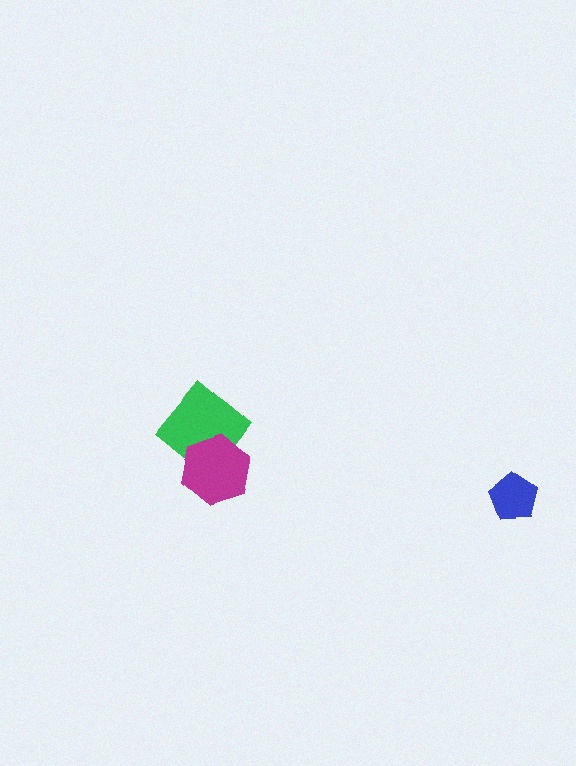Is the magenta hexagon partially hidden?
No, no other shape covers it.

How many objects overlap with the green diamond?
1 object overlaps with the green diamond.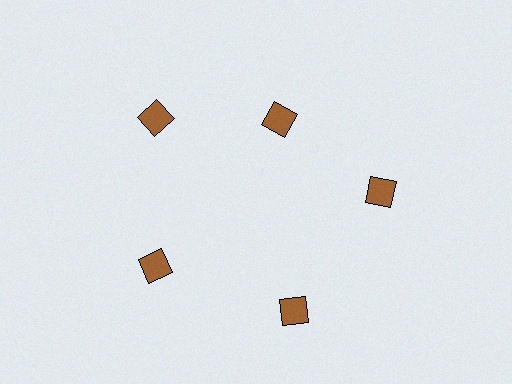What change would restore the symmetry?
The symmetry would be restored by moving it outward, back onto the ring so that all 5 diamonds sit at equal angles and equal distance from the center.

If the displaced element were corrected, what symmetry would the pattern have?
It would have 5-fold rotational symmetry — the pattern would map onto itself every 72 degrees.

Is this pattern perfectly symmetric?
No. The 5 brown diamonds are arranged in a ring, but one element near the 1 o'clock position is pulled inward toward the center, breaking the 5-fold rotational symmetry.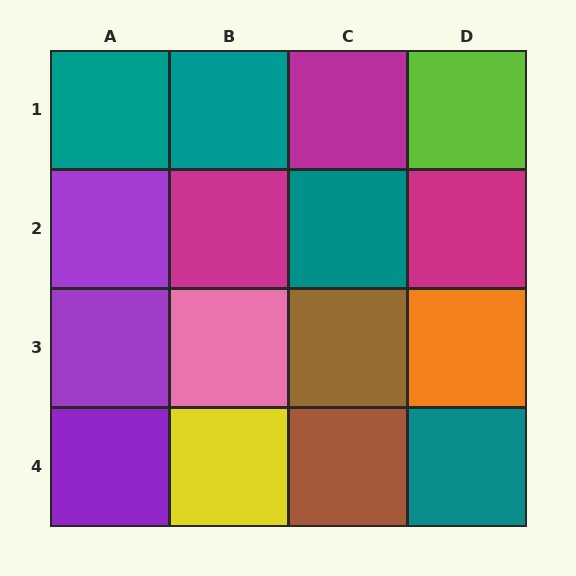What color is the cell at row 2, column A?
Purple.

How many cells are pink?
1 cell is pink.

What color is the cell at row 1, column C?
Magenta.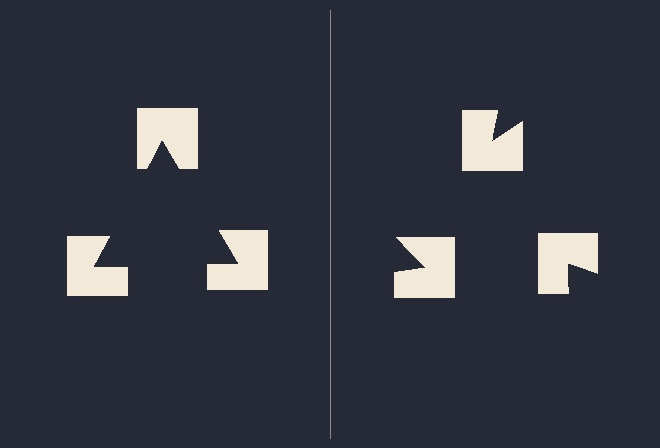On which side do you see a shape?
An illusory triangle appears on the left side. On the right side the wedge cuts are rotated, so no coherent shape forms.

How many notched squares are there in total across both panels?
6 — 3 on each side.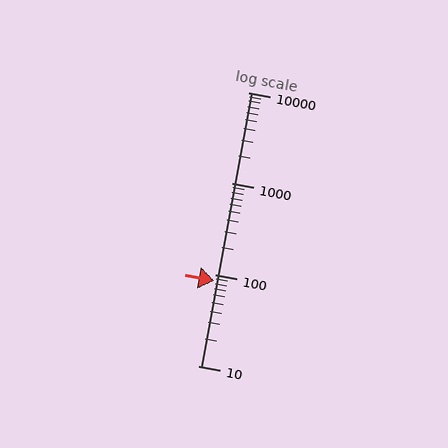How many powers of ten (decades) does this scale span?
The scale spans 3 decades, from 10 to 10000.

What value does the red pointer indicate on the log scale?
The pointer indicates approximately 86.